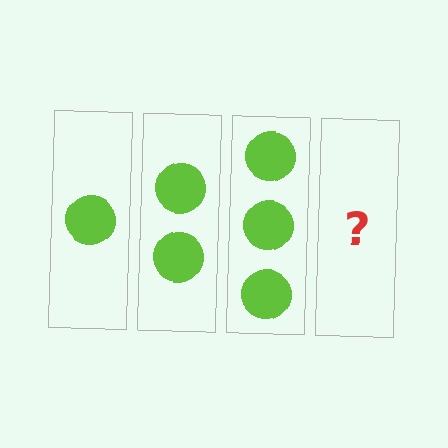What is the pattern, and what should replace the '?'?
The pattern is that each step adds one more circle. The '?' should be 4 circles.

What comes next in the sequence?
The next element should be 4 circles.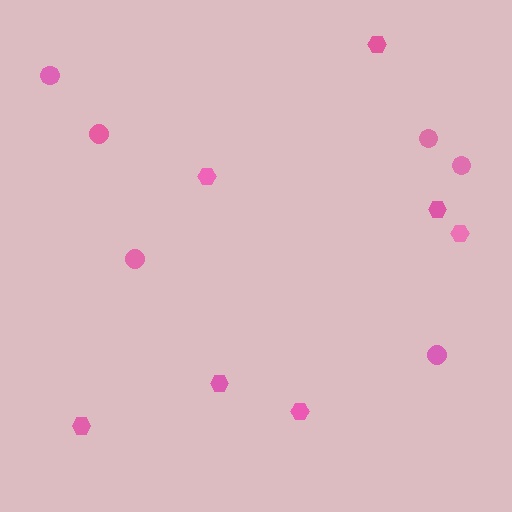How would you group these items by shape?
There are 2 groups: one group of circles (6) and one group of hexagons (7).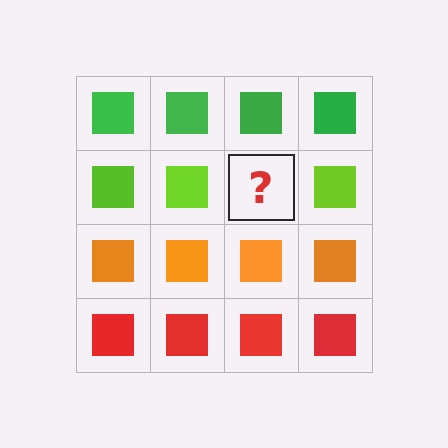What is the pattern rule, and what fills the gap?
The rule is that each row has a consistent color. The gap should be filled with a lime square.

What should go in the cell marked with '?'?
The missing cell should contain a lime square.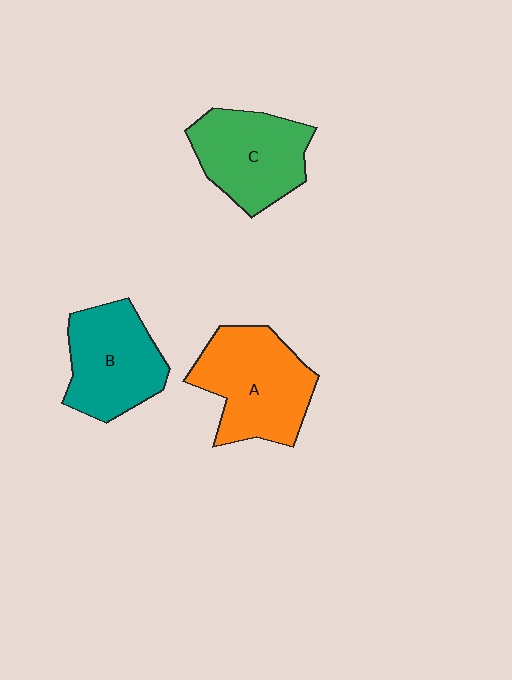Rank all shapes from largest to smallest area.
From largest to smallest: A (orange), C (green), B (teal).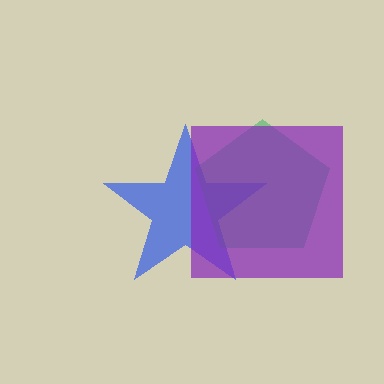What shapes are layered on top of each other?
The layered shapes are: a blue star, a green pentagon, a purple square.